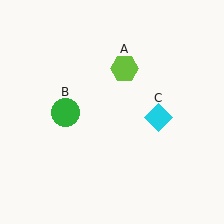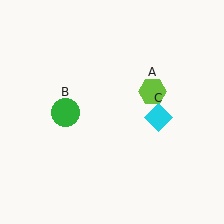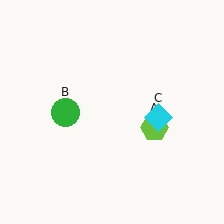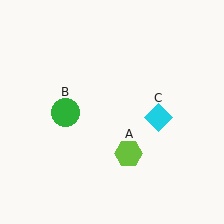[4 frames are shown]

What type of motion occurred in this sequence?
The lime hexagon (object A) rotated clockwise around the center of the scene.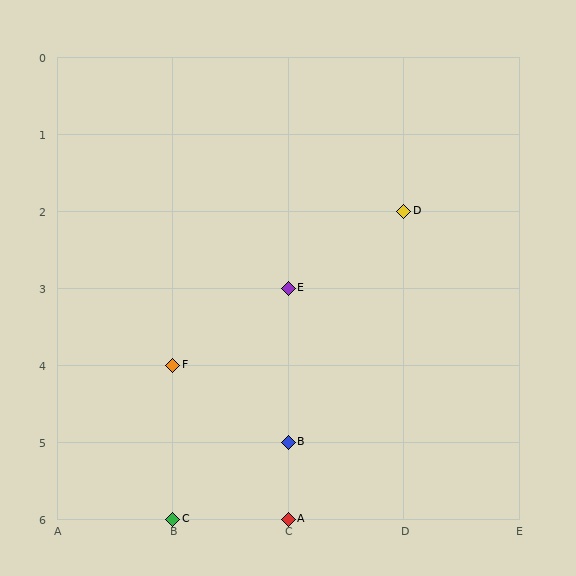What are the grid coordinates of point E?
Point E is at grid coordinates (C, 3).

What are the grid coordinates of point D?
Point D is at grid coordinates (D, 2).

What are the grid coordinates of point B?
Point B is at grid coordinates (C, 5).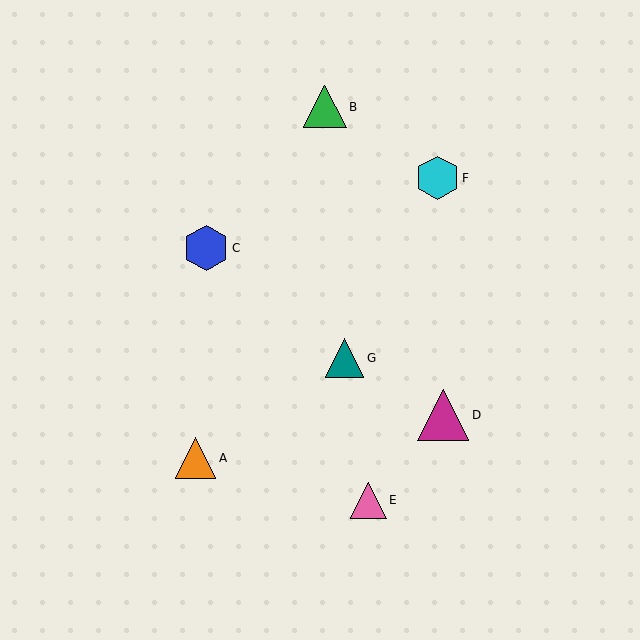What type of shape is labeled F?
Shape F is a cyan hexagon.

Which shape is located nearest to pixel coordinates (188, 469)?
The orange triangle (labeled A) at (196, 458) is nearest to that location.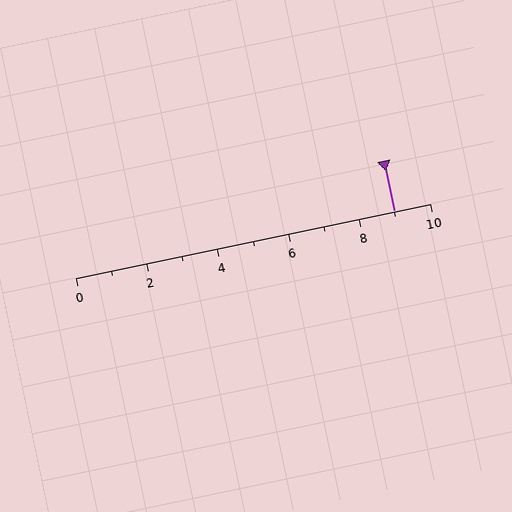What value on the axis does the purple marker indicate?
The marker indicates approximately 9.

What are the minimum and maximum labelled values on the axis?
The axis runs from 0 to 10.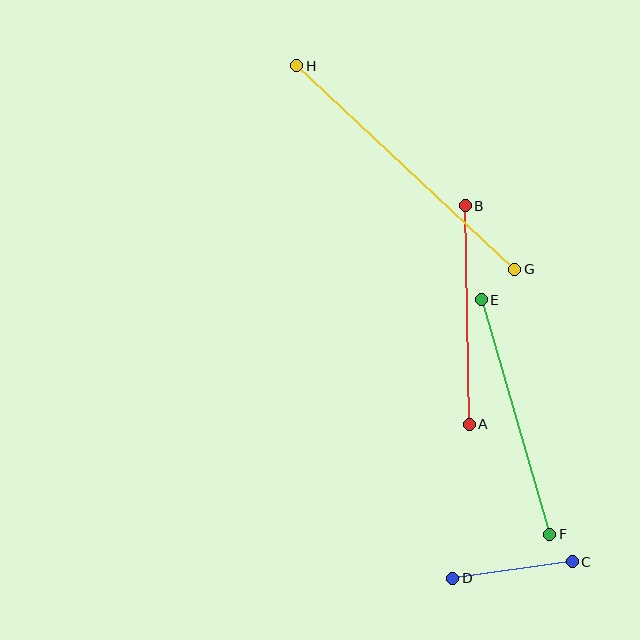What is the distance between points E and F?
The distance is approximately 244 pixels.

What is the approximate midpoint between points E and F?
The midpoint is at approximately (516, 417) pixels.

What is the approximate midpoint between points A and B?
The midpoint is at approximately (467, 315) pixels.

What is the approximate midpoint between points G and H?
The midpoint is at approximately (406, 167) pixels.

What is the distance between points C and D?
The distance is approximately 120 pixels.